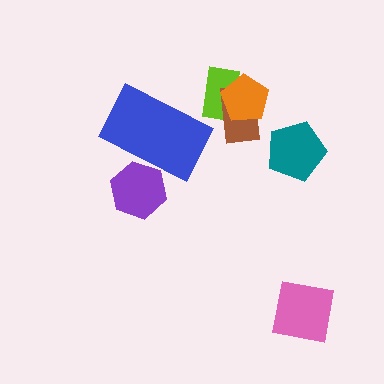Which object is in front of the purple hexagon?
The blue rectangle is in front of the purple hexagon.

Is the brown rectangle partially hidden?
Yes, it is partially covered by another shape.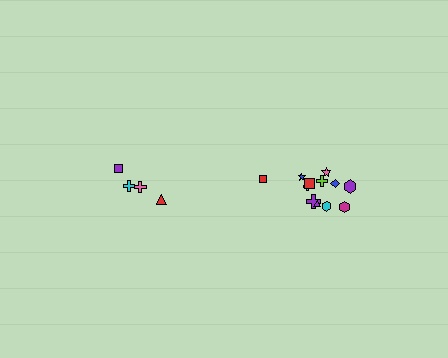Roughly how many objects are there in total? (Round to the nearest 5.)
Roughly 15 objects in total.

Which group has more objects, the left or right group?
The right group.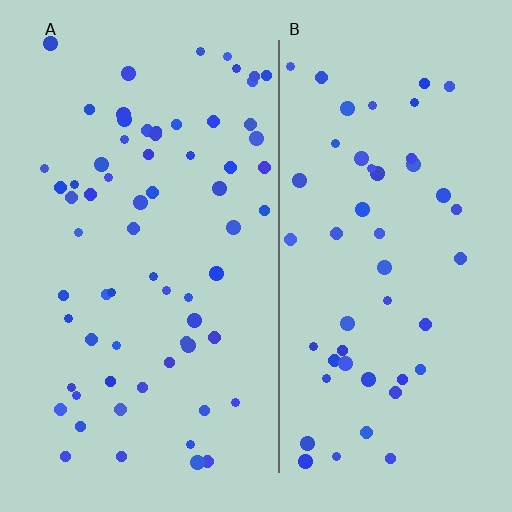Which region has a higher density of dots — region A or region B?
A (the left).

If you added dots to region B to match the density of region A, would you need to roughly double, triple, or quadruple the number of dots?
Approximately double.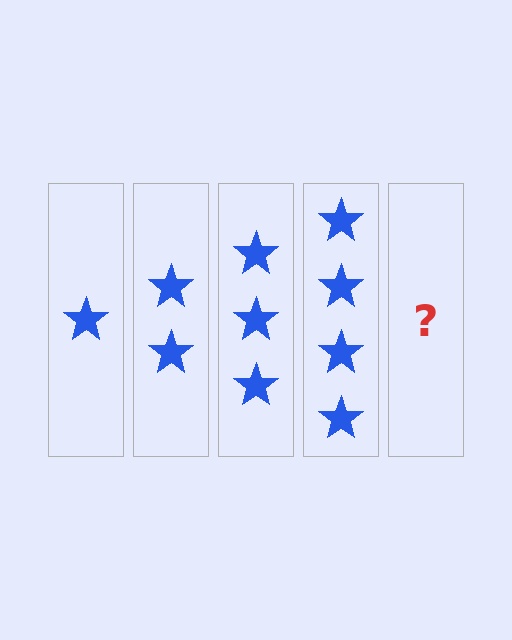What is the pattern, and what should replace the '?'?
The pattern is that each step adds one more star. The '?' should be 5 stars.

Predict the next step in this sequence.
The next step is 5 stars.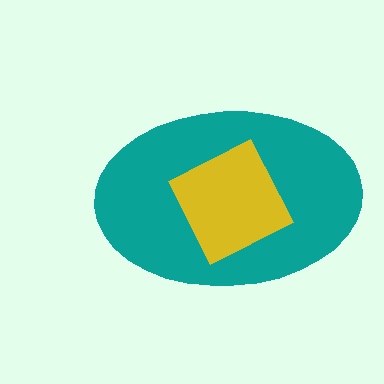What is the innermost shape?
The yellow square.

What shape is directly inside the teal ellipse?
The yellow square.